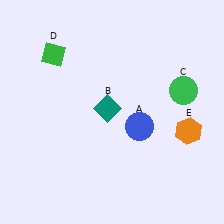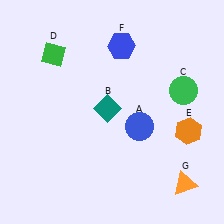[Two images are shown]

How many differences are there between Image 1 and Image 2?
There are 2 differences between the two images.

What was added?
A blue hexagon (F), an orange triangle (G) were added in Image 2.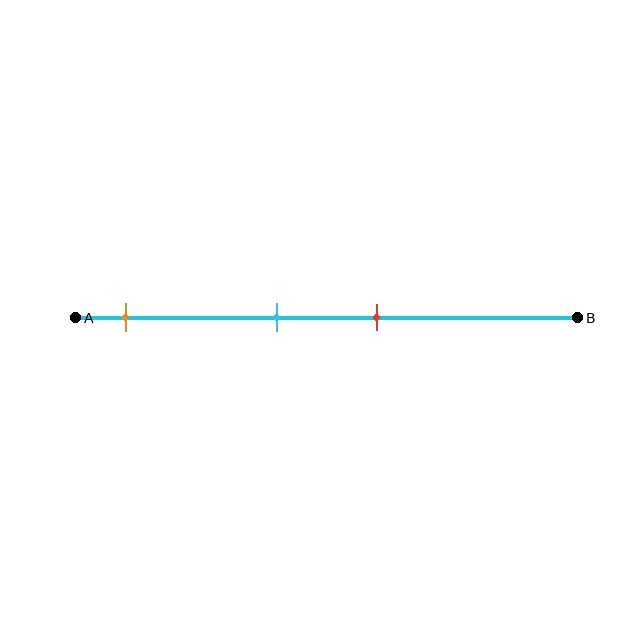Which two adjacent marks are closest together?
The cyan and red marks are the closest adjacent pair.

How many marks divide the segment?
There are 3 marks dividing the segment.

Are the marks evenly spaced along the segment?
No, the marks are not evenly spaced.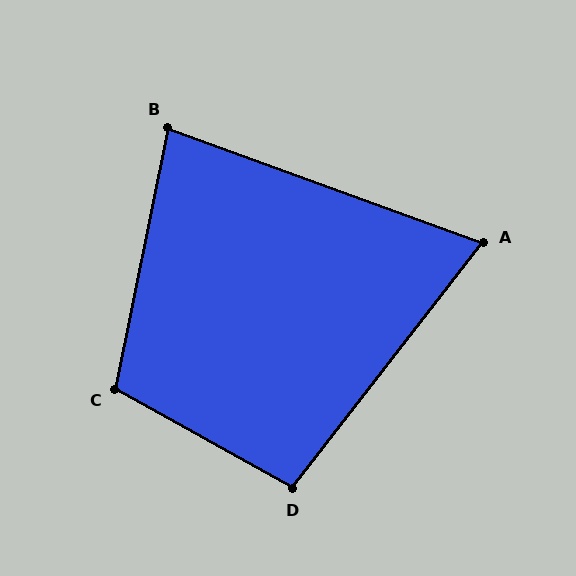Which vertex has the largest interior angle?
C, at approximately 108 degrees.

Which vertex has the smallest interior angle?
A, at approximately 72 degrees.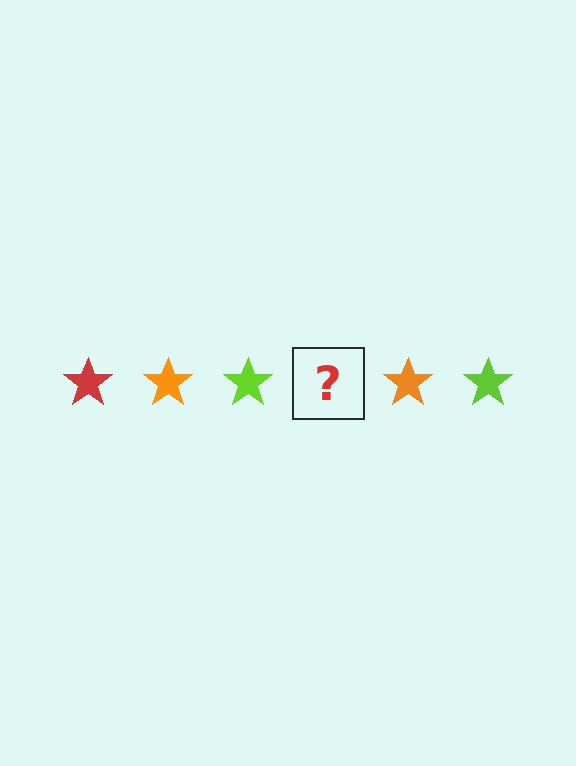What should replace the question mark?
The question mark should be replaced with a red star.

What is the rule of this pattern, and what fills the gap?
The rule is that the pattern cycles through red, orange, lime stars. The gap should be filled with a red star.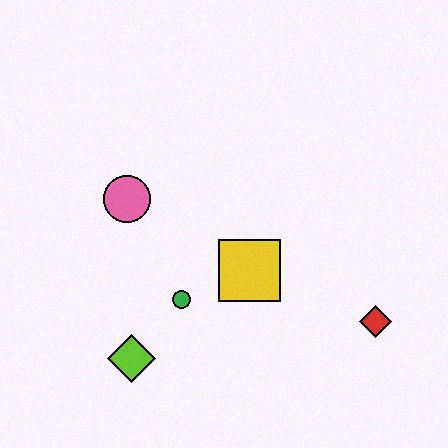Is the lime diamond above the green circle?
No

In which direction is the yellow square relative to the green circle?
The yellow square is to the right of the green circle.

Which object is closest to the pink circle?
The green circle is closest to the pink circle.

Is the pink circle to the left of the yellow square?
Yes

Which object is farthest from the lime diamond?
The red diamond is farthest from the lime diamond.